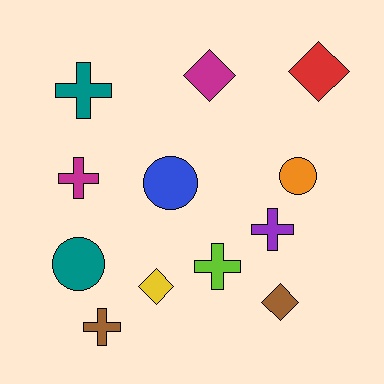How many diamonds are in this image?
There are 4 diamonds.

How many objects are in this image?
There are 12 objects.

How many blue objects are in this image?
There is 1 blue object.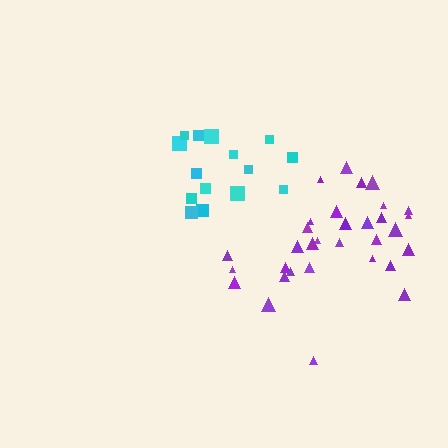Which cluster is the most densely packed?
Purple.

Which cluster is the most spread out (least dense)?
Cyan.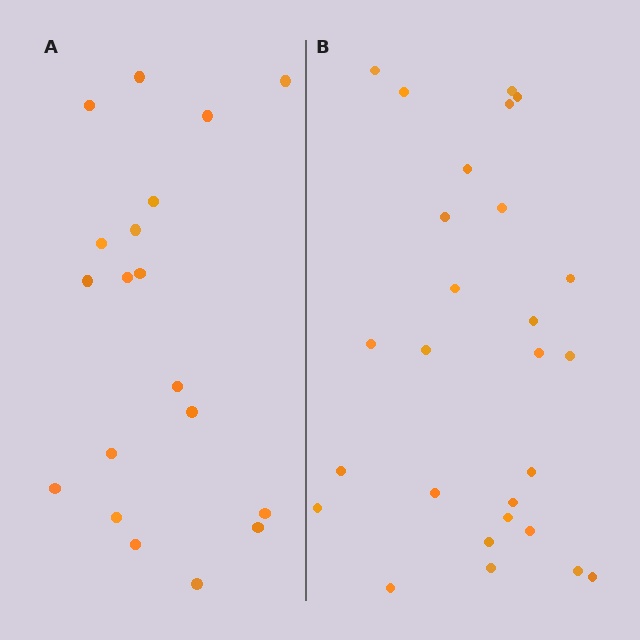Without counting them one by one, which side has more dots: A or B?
Region B (the right region) has more dots.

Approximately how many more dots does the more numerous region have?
Region B has roughly 8 or so more dots than region A.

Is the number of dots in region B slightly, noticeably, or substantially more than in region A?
Region B has noticeably more, but not dramatically so. The ratio is roughly 1.4 to 1.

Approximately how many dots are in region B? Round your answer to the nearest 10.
About 30 dots. (The exact count is 27, which rounds to 30.)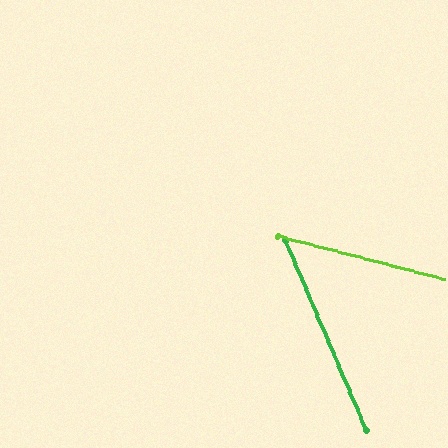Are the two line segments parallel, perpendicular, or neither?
Neither parallel nor perpendicular — they differ by about 53°.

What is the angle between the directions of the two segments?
Approximately 53 degrees.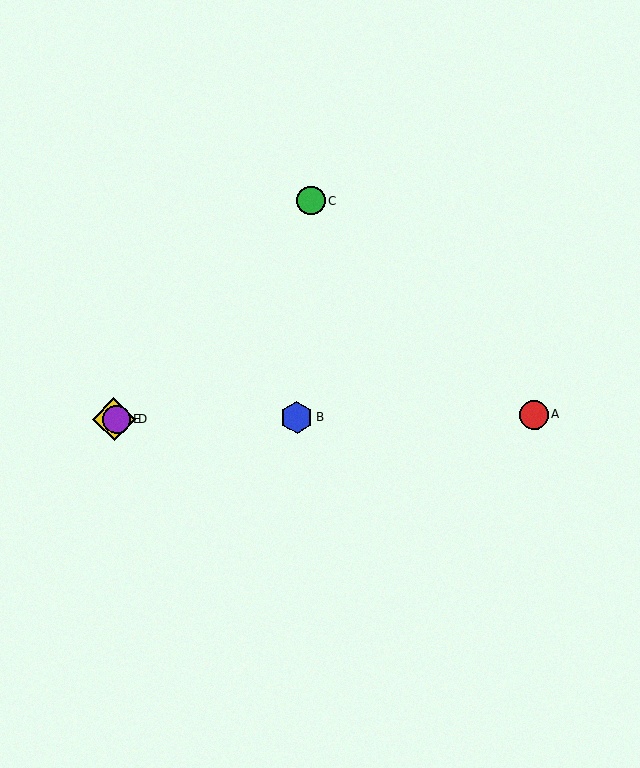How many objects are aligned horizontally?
4 objects (A, B, D, E) are aligned horizontally.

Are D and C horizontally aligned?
No, D is at y≈420 and C is at y≈201.